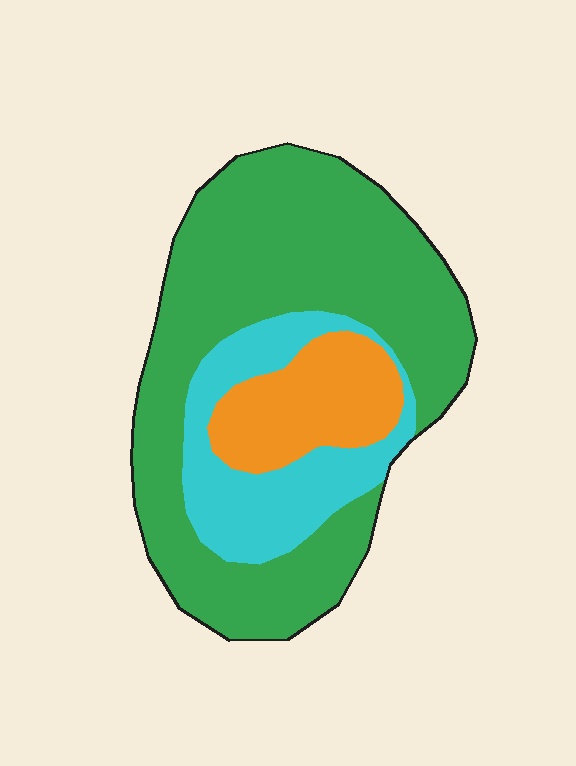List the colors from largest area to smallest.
From largest to smallest: green, cyan, orange.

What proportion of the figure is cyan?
Cyan covers 21% of the figure.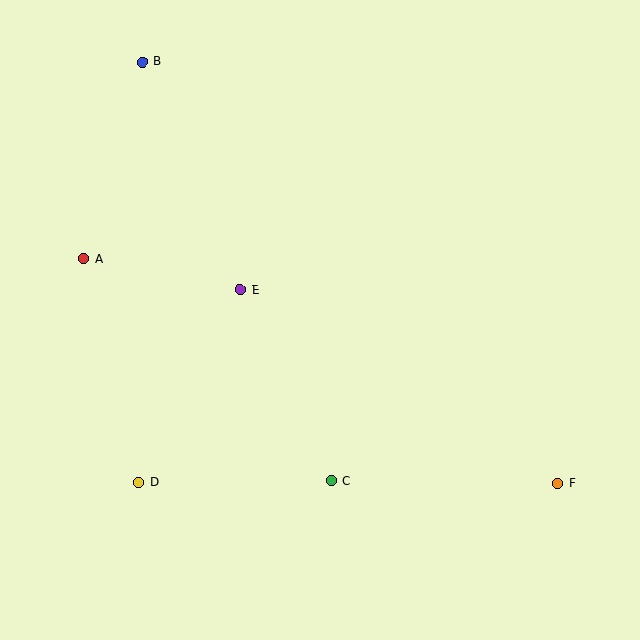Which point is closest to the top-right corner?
Point F is closest to the top-right corner.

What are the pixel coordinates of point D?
Point D is at (139, 483).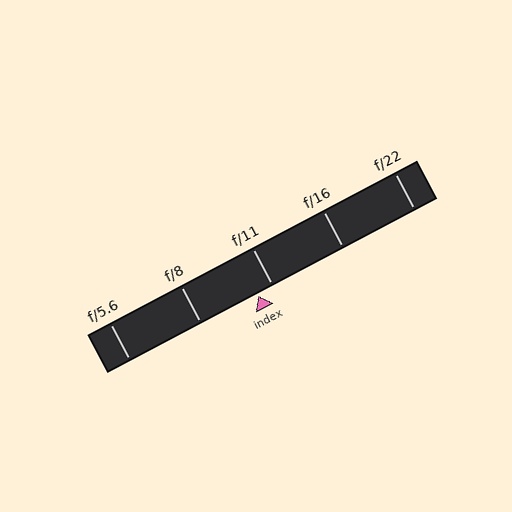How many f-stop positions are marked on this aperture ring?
There are 5 f-stop positions marked.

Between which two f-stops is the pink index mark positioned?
The index mark is between f/8 and f/11.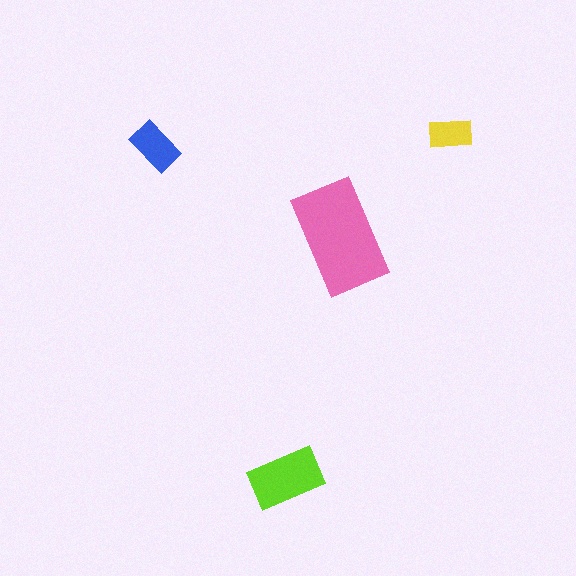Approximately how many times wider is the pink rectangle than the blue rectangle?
About 2 times wider.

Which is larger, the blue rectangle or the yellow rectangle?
The blue one.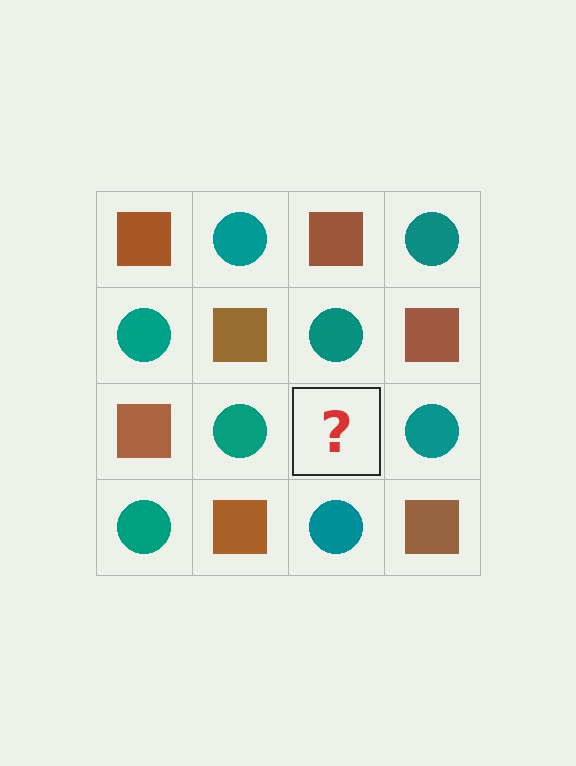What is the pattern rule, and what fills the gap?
The rule is that it alternates brown square and teal circle in a checkerboard pattern. The gap should be filled with a brown square.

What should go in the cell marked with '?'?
The missing cell should contain a brown square.